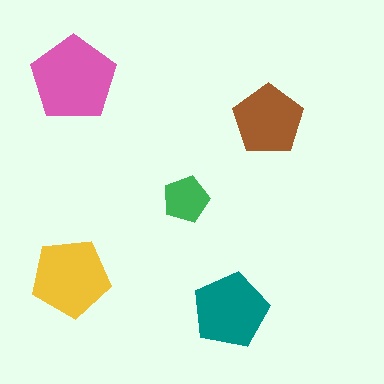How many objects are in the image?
There are 5 objects in the image.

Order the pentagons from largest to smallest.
the pink one, the yellow one, the teal one, the brown one, the green one.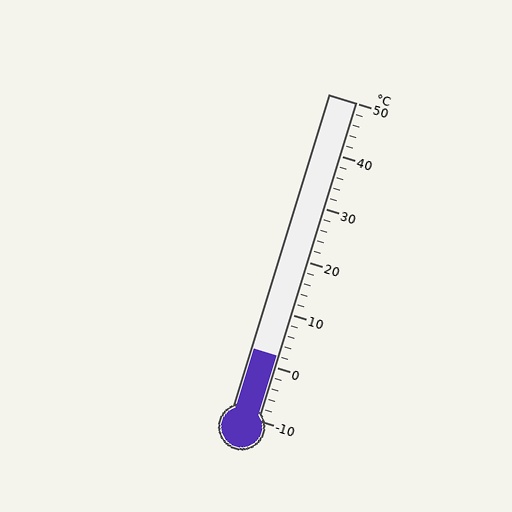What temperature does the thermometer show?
The thermometer shows approximately 2°C.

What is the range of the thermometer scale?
The thermometer scale ranges from -10°C to 50°C.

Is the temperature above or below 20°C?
The temperature is below 20°C.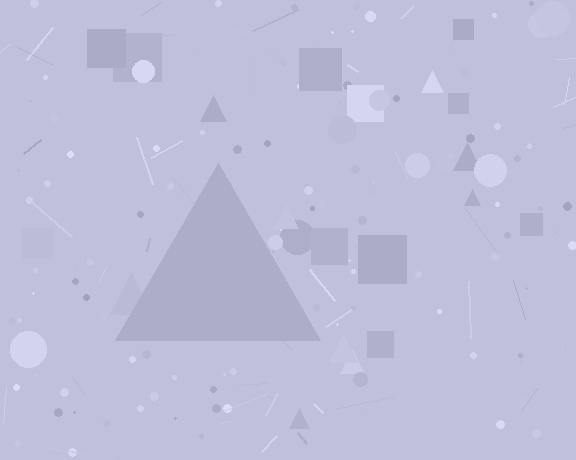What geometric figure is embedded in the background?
A triangle is embedded in the background.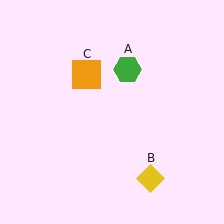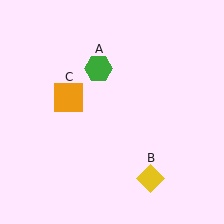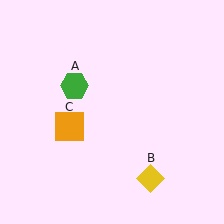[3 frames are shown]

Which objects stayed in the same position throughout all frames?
Yellow diamond (object B) remained stationary.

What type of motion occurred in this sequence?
The green hexagon (object A), orange square (object C) rotated counterclockwise around the center of the scene.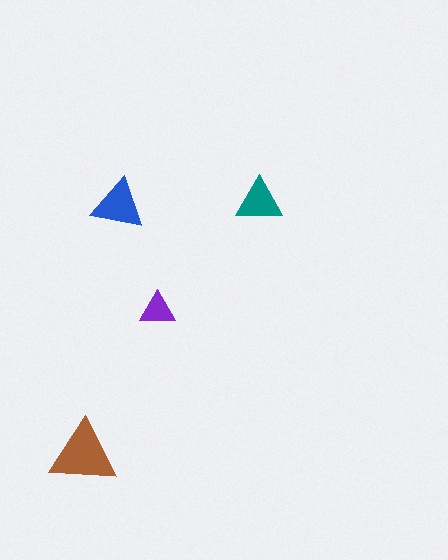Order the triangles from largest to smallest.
the brown one, the blue one, the teal one, the purple one.